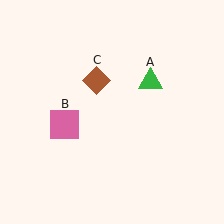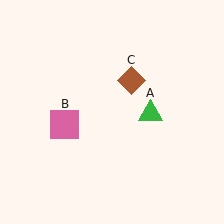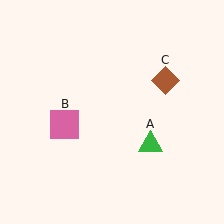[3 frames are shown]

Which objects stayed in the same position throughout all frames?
Pink square (object B) remained stationary.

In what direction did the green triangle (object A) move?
The green triangle (object A) moved down.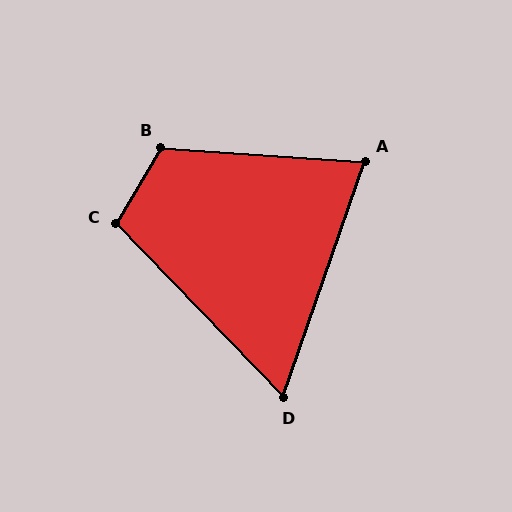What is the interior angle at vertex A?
Approximately 75 degrees (acute).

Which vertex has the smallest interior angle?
D, at approximately 63 degrees.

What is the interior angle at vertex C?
Approximately 105 degrees (obtuse).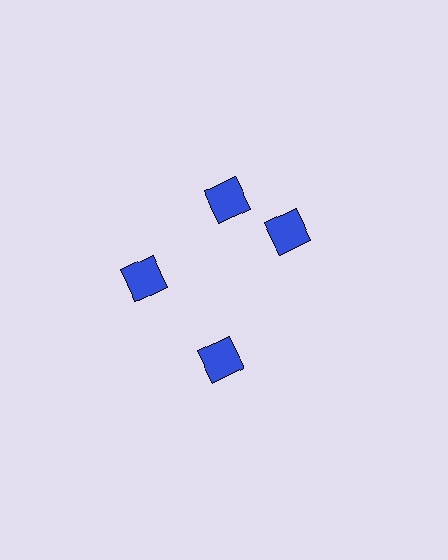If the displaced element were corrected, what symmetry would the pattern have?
It would have 4-fold rotational symmetry — the pattern would map onto itself every 90 degrees.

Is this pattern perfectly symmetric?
No. The 4 blue squares are arranged in a ring, but one element near the 3 o'clock position is rotated out of alignment along the ring, breaking the 4-fold rotational symmetry.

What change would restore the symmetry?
The symmetry would be restored by rotating it back into even spacing with its neighbors so that all 4 squares sit at equal angles and equal distance from the center.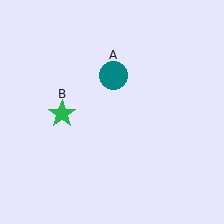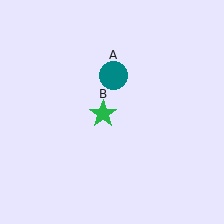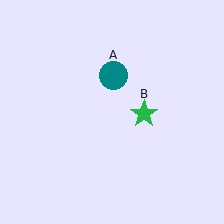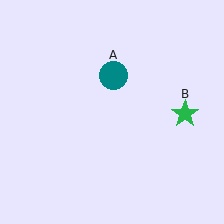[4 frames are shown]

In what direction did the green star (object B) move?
The green star (object B) moved right.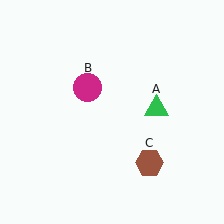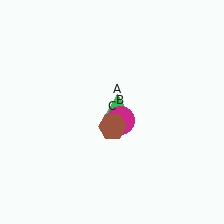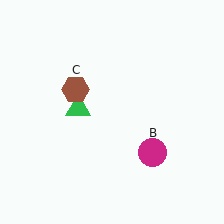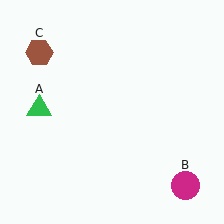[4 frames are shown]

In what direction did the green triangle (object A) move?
The green triangle (object A) moved left.